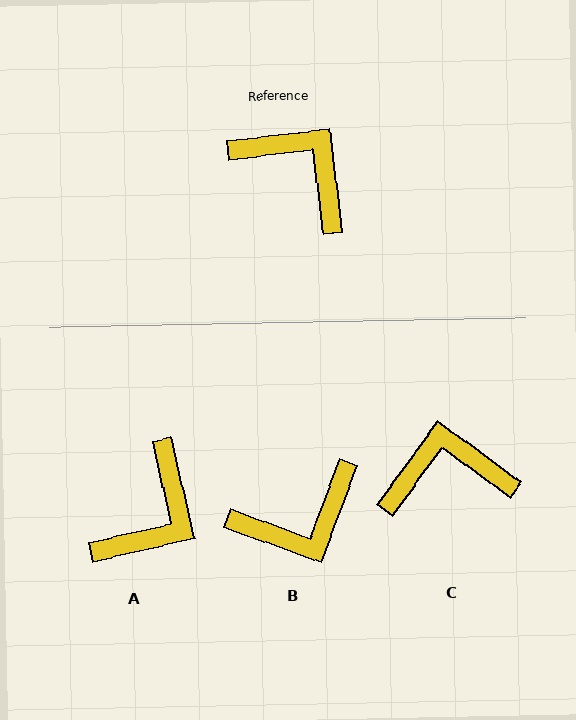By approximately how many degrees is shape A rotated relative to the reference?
Approximately 84 degrees clockwise.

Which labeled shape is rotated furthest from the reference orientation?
B, about 117 degrees away.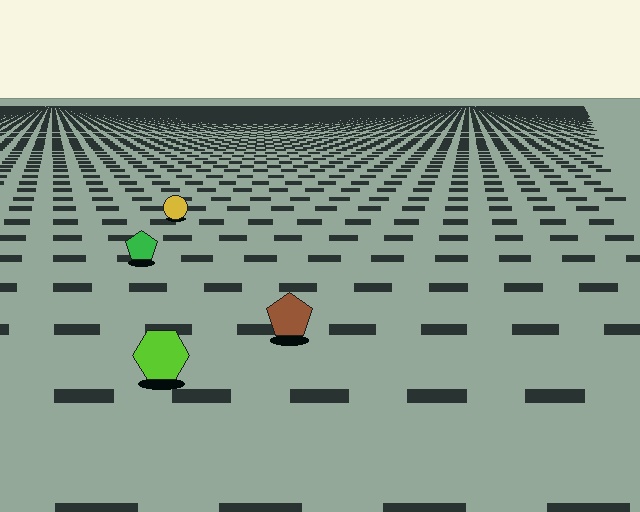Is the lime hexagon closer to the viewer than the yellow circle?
Yes. The lime hexagon is closer — you can tell from the texture gradient: the ground texture is coarser near it.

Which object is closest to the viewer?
The lime hexagon is closest. The texture marks near it are larger and more spread out.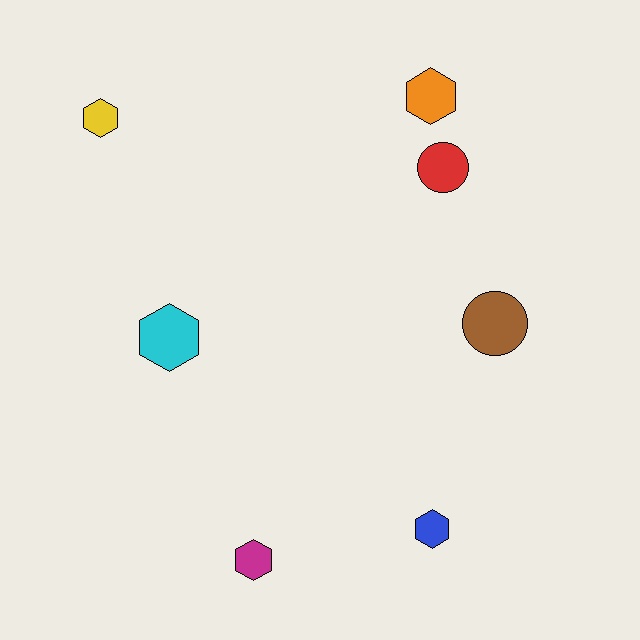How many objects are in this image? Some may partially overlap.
There are 7 objects.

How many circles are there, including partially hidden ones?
There are 2 circles.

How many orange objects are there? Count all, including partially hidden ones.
There is 1 orange object.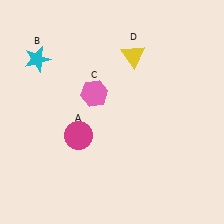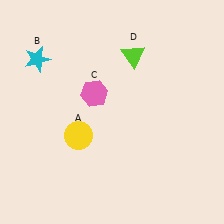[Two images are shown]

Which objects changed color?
A changed from magenta to yellow. D changed from yellow to lime.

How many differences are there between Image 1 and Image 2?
There are 2 differences between the two images.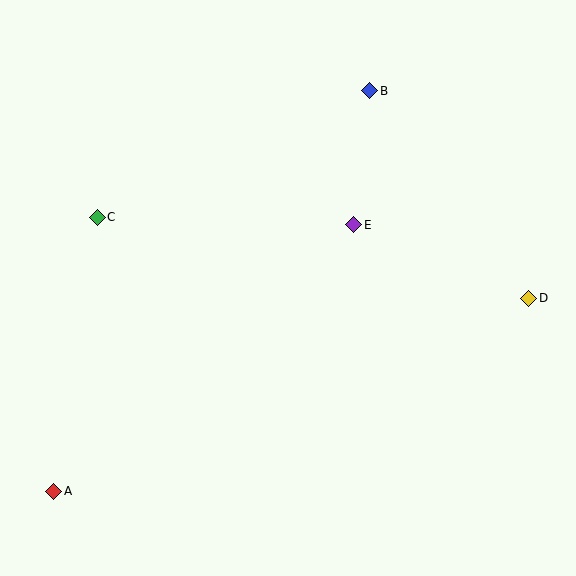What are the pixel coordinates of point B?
Point B is at (370, 91).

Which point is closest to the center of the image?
Point E at (354, 225) is closest to the center.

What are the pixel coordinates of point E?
Point E is at (354, 225).